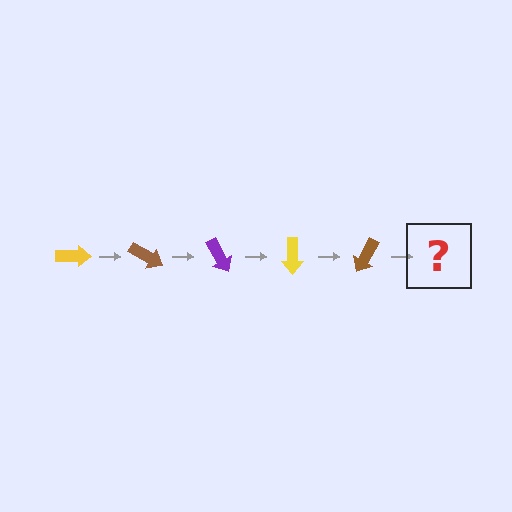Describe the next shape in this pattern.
It should be a purple arrow, rotated 150 degrees from the start.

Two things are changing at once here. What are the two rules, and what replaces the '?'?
The two rules are that it rotates 30 degrees each step and the color cycles through yellow, brown, and purple. The '?' should be a purple arrow, rotated 150 degrees from the start.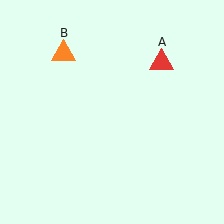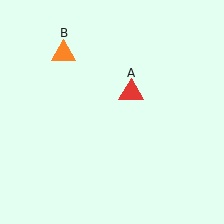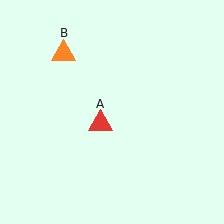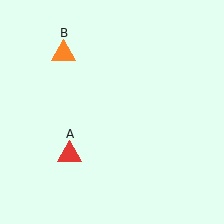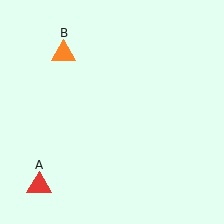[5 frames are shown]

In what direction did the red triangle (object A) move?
The red triangle (object A) moved down and to the left.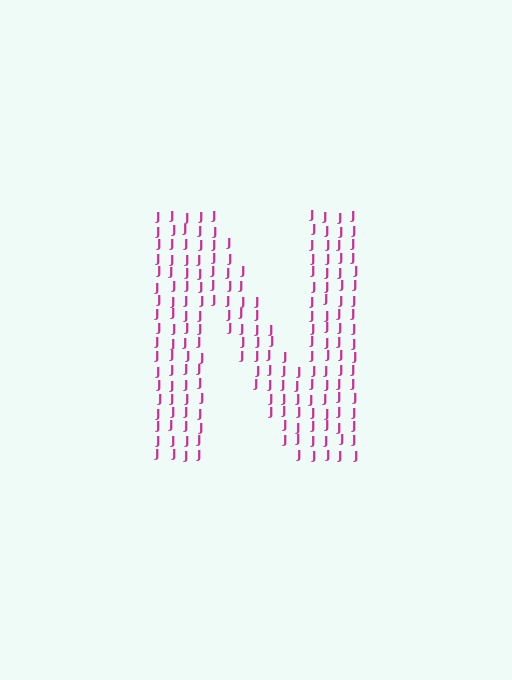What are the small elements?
The small elements are letter J's.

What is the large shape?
The large shape is the letter N.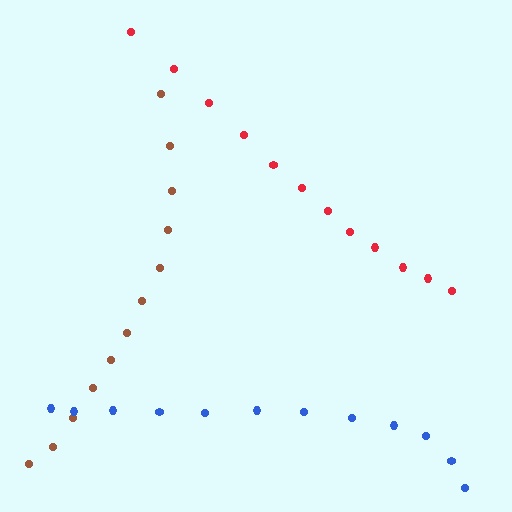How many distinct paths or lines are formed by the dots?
There are 3 distinct paths.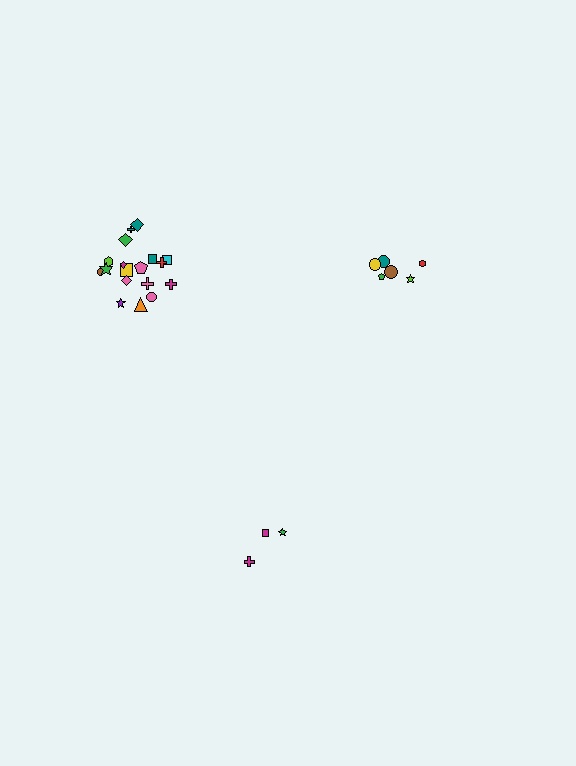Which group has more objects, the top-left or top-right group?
The top-left group.